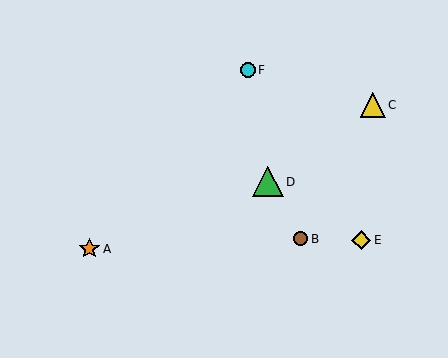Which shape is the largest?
The green triangle (labeled D) is the largest.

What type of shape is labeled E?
Shape E is a yellow diamond.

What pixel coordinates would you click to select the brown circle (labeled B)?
Click at (301, 239) to select the brown circle B.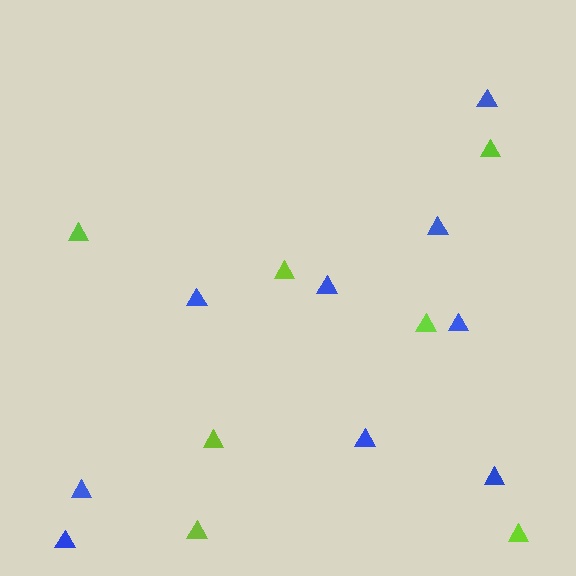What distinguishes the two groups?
There are 2 groups: one group of lime triangles (7) and one group of blue triangles (9).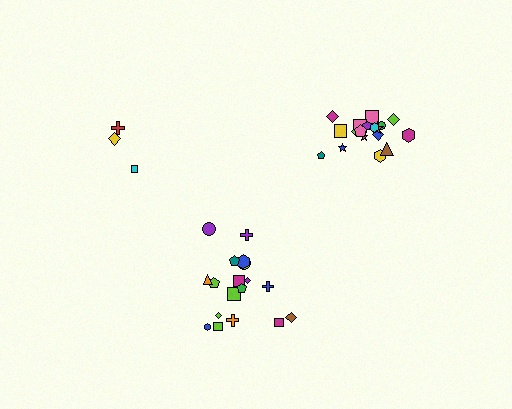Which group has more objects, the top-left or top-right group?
The top-right group.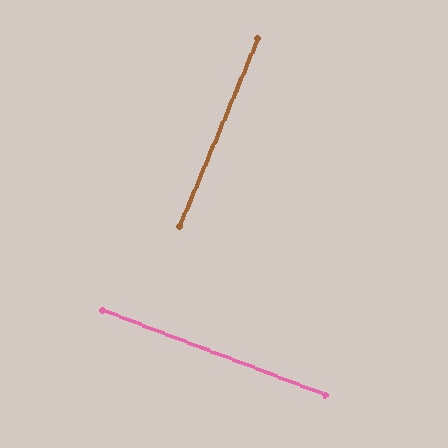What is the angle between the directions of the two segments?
Approximately 88 degrees.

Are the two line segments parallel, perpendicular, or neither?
Perpendicular — they meet at approximately 88°.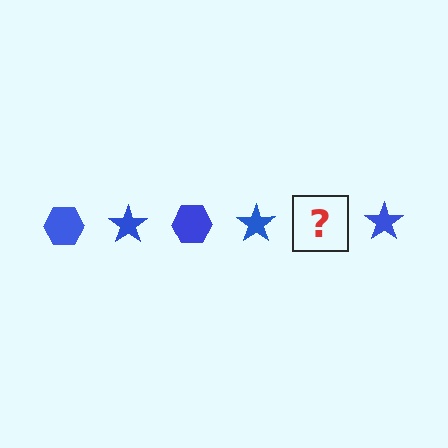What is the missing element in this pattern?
The missing element is a blue hexagon.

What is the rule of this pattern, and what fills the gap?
The rule is that the pattern cycles through hexagon, star shapes in blue. The gap should be filled with a blue hexagon.